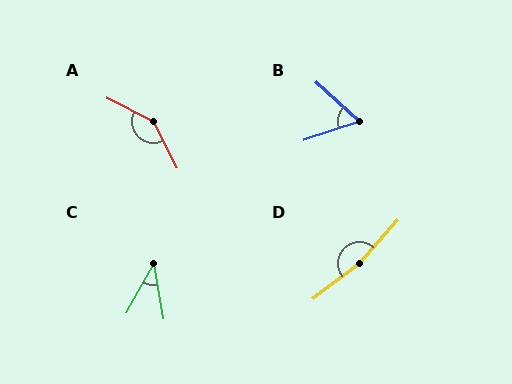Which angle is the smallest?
C, at approximately 38 degrees.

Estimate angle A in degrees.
Approximately 144 degrees.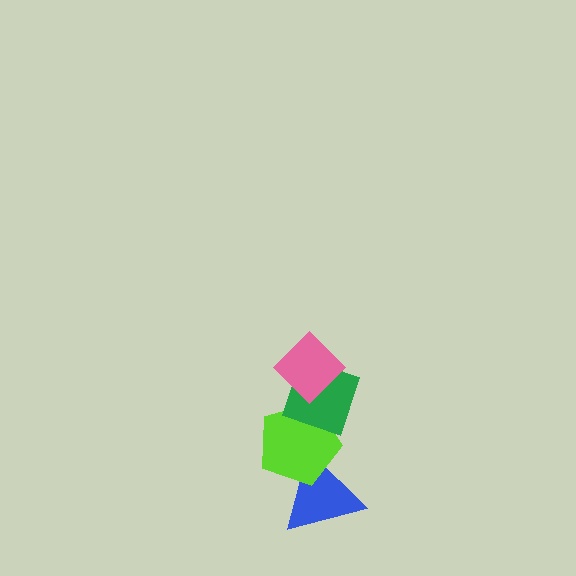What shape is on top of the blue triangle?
The lime pentagon is on top of the blue triangle.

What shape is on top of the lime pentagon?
The green diamond is on top of the lime pentagon.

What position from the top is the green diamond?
The green diamond is 2nd from the top.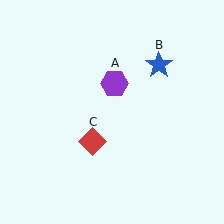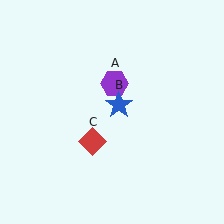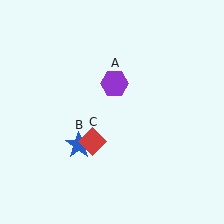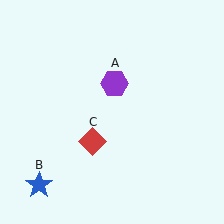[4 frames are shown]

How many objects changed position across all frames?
1 object changed position: blue star (object B).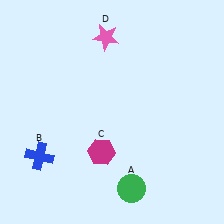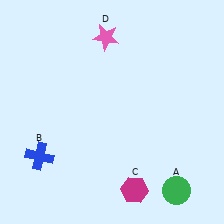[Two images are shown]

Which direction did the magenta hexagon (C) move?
The magenta hexagon (C) moved down.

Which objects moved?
The objects that moved are: the green circle (A), the magenta hexagon (C).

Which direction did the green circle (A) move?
The green circle (A) moved right.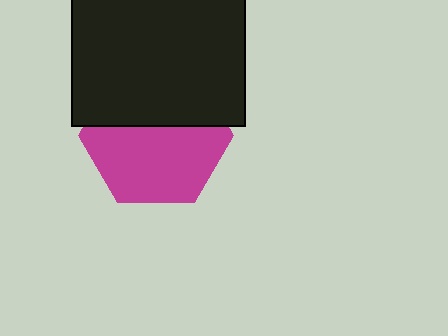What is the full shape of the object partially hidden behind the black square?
The partially hidden object is a magenta hexagon.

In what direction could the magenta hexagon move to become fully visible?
The magenta hexagon could move down. That would shift it out from behind the black square entirely.